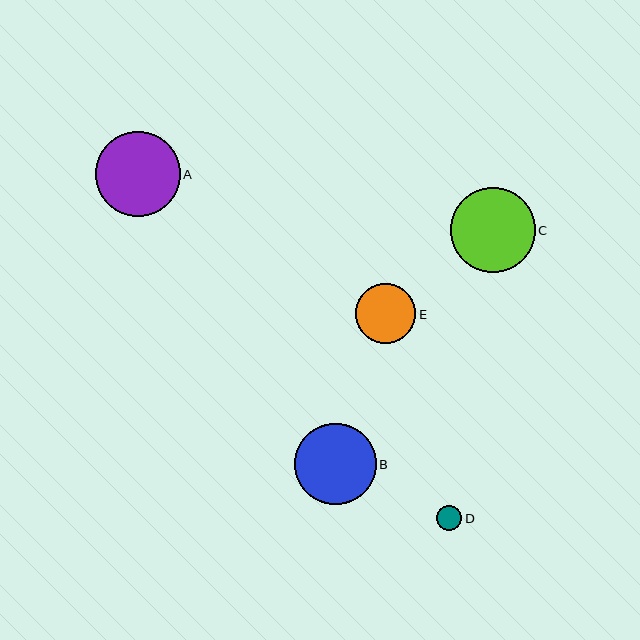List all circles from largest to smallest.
From largest to smallest: C, A, B, E, D.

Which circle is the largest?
Circle C is the largest with a size of approximately 85 pixels.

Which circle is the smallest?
Circle D is the smallest with a size of approximately 25 pixels.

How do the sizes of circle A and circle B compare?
Circle A and circle B are approximately the same size.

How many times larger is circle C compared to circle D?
Circle C is approximately 3.4 times the size of circle D.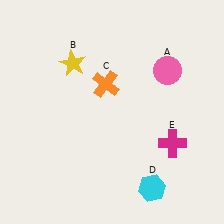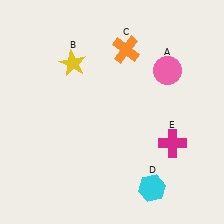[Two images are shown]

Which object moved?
The orange cross (C) moved up.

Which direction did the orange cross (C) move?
The orange cross (C) moved up.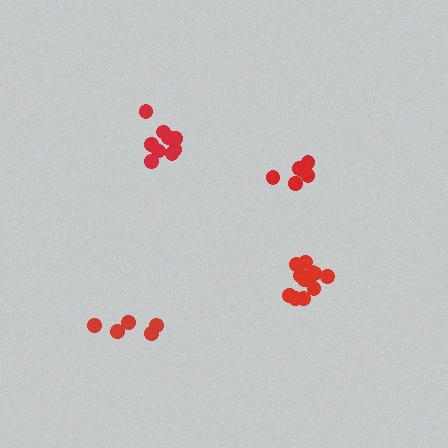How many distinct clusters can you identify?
There are 4 distinct clusters.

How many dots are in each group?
Group 1: 5 dots, Group 2: 9 dots, Group 3: 11 dots, Group 4: 7 dots (32 total).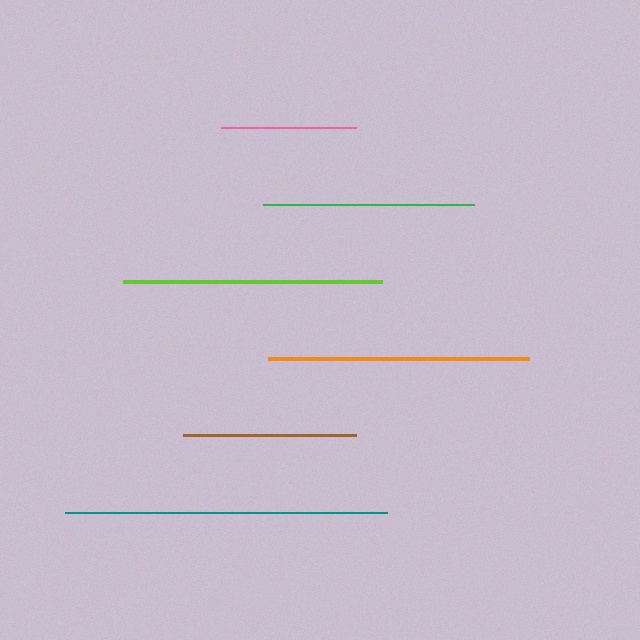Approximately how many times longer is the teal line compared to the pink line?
The teal line is approximately 2.4 times the length of the pink line.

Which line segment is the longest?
The teal line is the longest at approximately 321 pixels.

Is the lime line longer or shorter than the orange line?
The orange line is longer than the lime line.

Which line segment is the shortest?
The pink line is the shortest at approximately 135 pixels.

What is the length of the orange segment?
The orange segment is approximately 261 pixels long.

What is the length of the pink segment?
The pink segment is approximately 135 pixels long.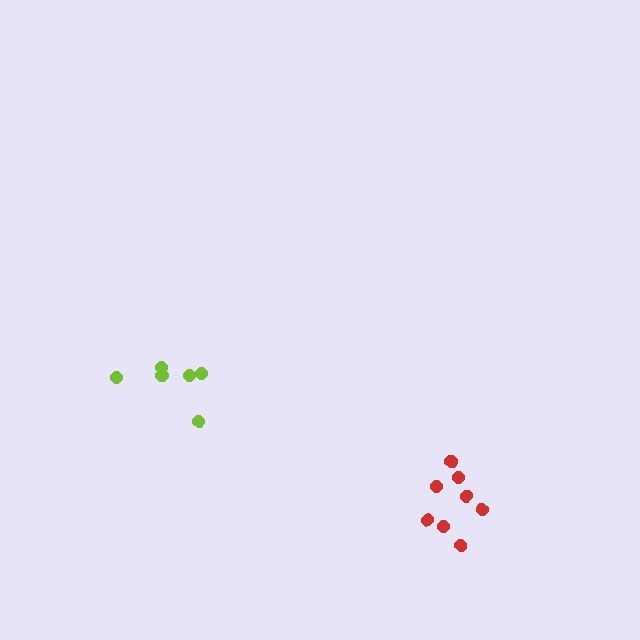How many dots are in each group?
Group 1: 8 dots, Group 2: 6 dots (14 total).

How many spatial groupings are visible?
There are 2 spatial groupings.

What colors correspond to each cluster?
The clusters are colored: red, lime.